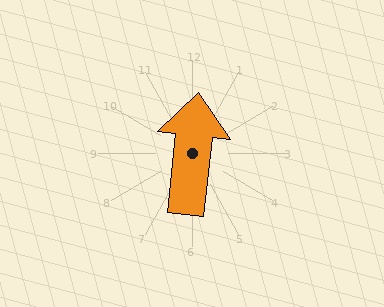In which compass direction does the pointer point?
North.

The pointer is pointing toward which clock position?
Roughly 12 o'clock.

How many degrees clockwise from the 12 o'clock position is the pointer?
Approximately 6 degrees.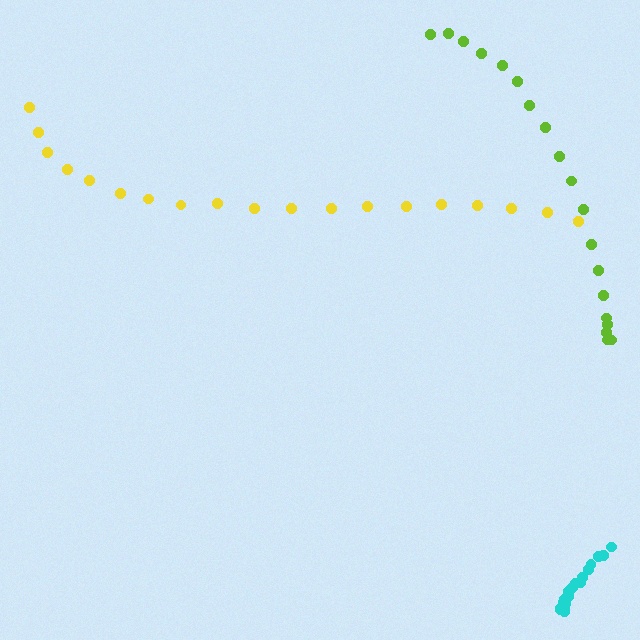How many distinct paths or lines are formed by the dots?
There are 3 distinct paths.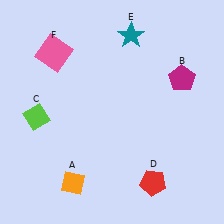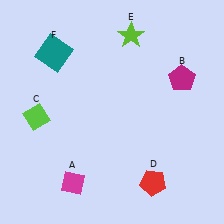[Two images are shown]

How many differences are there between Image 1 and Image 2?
There are 3 differences between the two images.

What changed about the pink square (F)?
In Image 1, F is pink. In Image 2, it changed to teal.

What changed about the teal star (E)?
In Image 1, E is teal. In Image 2, it changed to lime.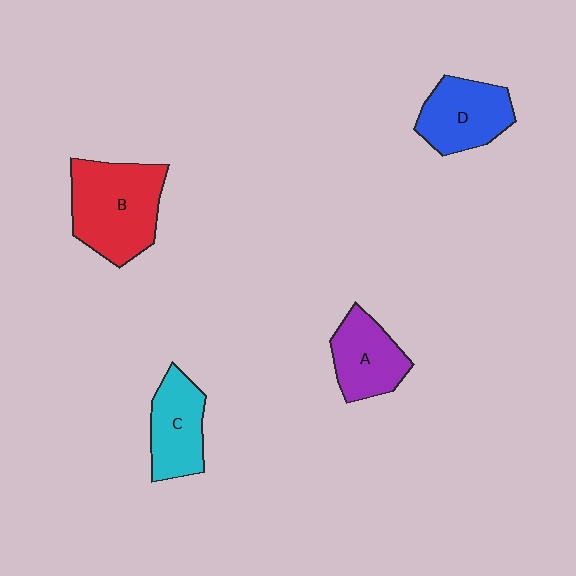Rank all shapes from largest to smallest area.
From largest to smallest: B (red), D (blue), C (cyan), A (purple).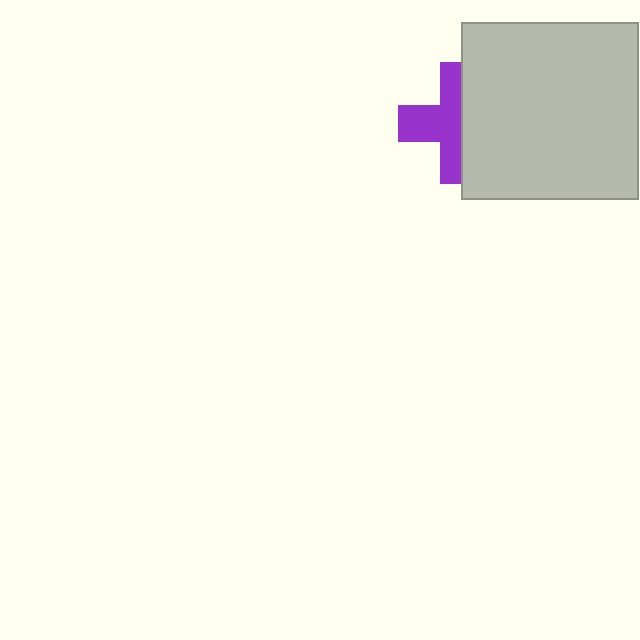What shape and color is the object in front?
The object in front is a light gray square.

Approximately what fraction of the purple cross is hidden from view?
Roughly 45% of the purple cross is hidden behind the light gray square.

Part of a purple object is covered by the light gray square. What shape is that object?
It is a cross.